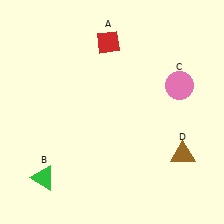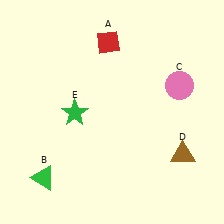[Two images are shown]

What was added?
A green star (E) was added in Image 2.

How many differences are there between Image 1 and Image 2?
There is 1 difference between the two images.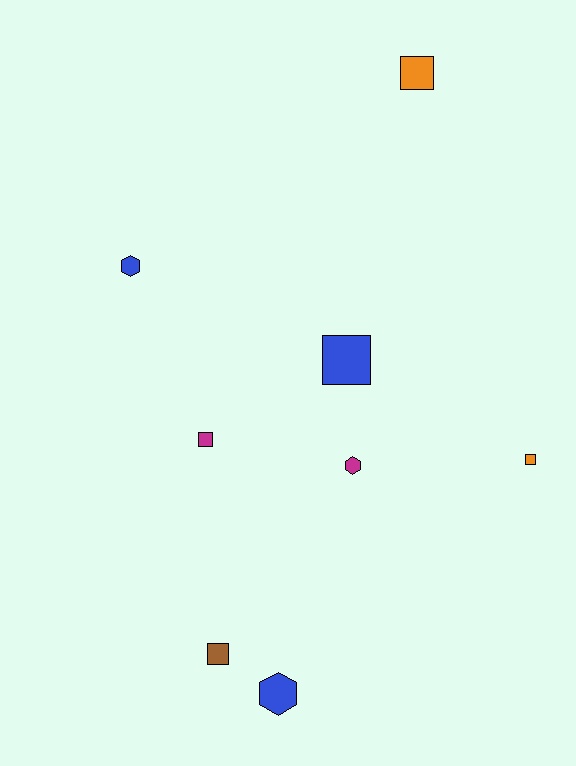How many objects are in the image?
There are 8 objects.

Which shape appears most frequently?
Square, with 5 objects.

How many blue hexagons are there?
There are 2 blue hexagons.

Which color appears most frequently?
Blue, with 3 objects.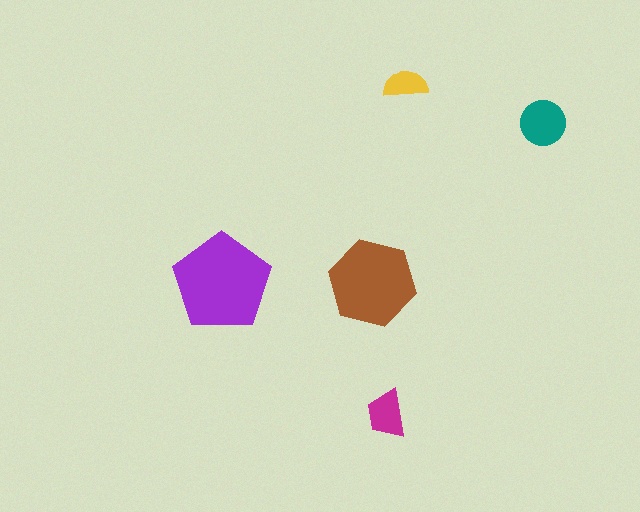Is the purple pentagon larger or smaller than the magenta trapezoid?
Larger.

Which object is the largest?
The purple pentagon.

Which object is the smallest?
The yellow semicircle.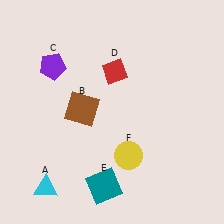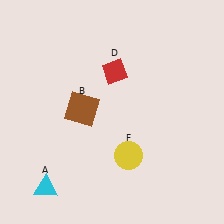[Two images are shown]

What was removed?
The purple pentagon (C), the teal square (E) were removed in Image 2.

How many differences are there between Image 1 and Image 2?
There are 2 differences between the two images.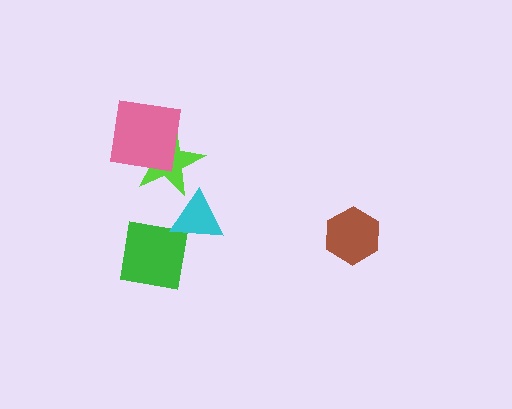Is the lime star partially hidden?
Yes, it is partially covered by another shape.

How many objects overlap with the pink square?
1 object overlaps with the pink square.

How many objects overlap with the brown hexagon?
0 objects overlap with the brown hexagon.